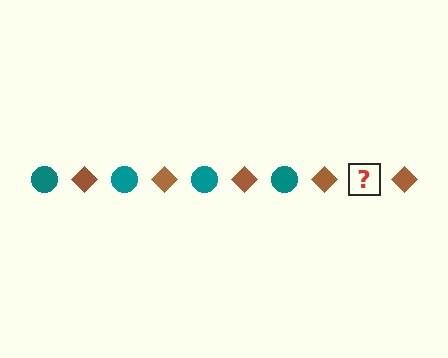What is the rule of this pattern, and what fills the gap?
The rule is that the pattern alternates between teal circle and brown diamond. The gap should be filled with a teal circle.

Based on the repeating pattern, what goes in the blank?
The blank should be a teal circle.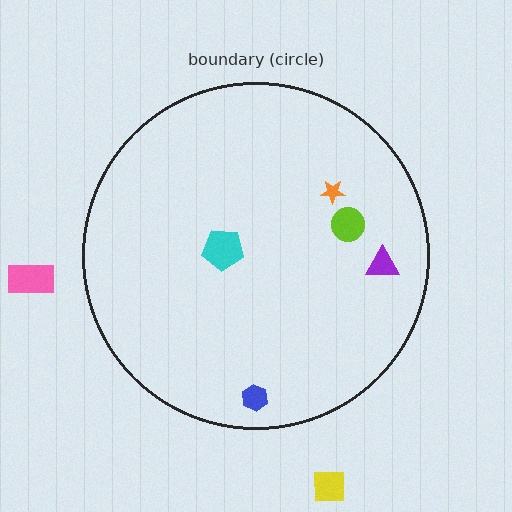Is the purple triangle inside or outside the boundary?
Inside.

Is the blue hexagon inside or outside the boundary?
Inside.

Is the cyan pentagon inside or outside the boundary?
Inside.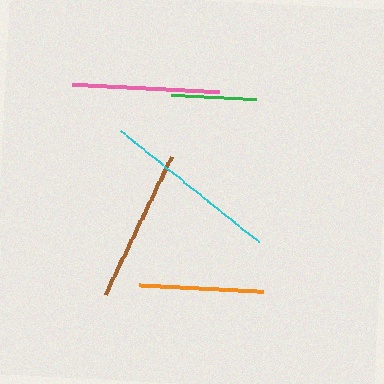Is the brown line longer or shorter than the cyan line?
The cyan line is longer than the brown line.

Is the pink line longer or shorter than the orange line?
The pink line is longer than the orange line.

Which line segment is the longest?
The cyan line is the longest at approximately 178 pixels.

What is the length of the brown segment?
The brown segment is approximately 152 pixels long.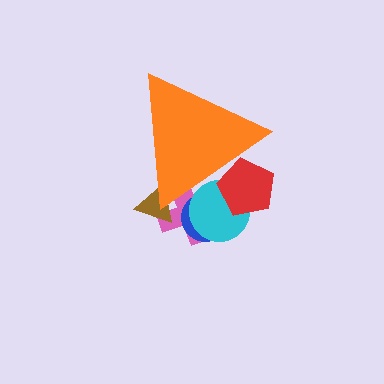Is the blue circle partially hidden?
Yes, the blue circle is partially hidden behind the orange triangle.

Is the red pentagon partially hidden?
Yes, the red pentagon is partially hidden behind the orange triangle.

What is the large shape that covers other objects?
An orange triangle.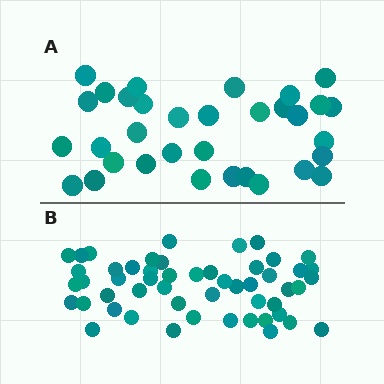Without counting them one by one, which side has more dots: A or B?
Region B (the bottom region) has more dots.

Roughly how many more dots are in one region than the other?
Region B has approximately 20 more dots than region A.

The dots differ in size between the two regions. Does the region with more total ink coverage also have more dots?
No. Region A has more total ink coverage because its dots are larger, but region B actually contains more individual dots. Total area can be misleading — the number of items is what matters here.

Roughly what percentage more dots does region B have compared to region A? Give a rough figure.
About 60% more.